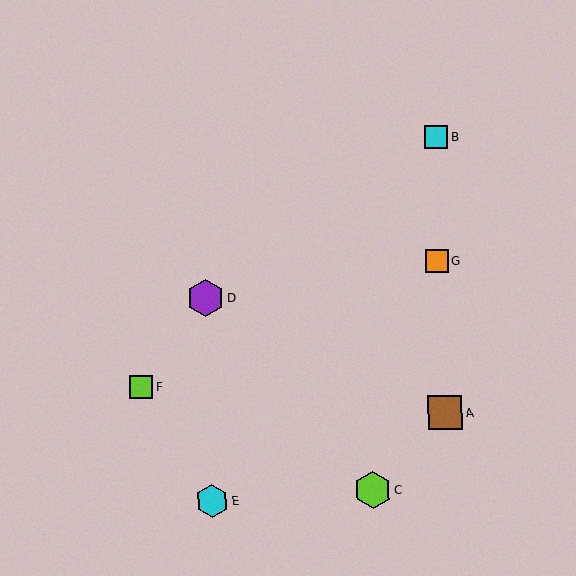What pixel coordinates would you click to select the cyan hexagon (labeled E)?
Click at (212, 501) to select the cyan hexagon E.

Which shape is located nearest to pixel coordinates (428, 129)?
The cyan square (labeled B) at (436, 137) is nearest to that location.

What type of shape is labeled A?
Shape A is a brown square.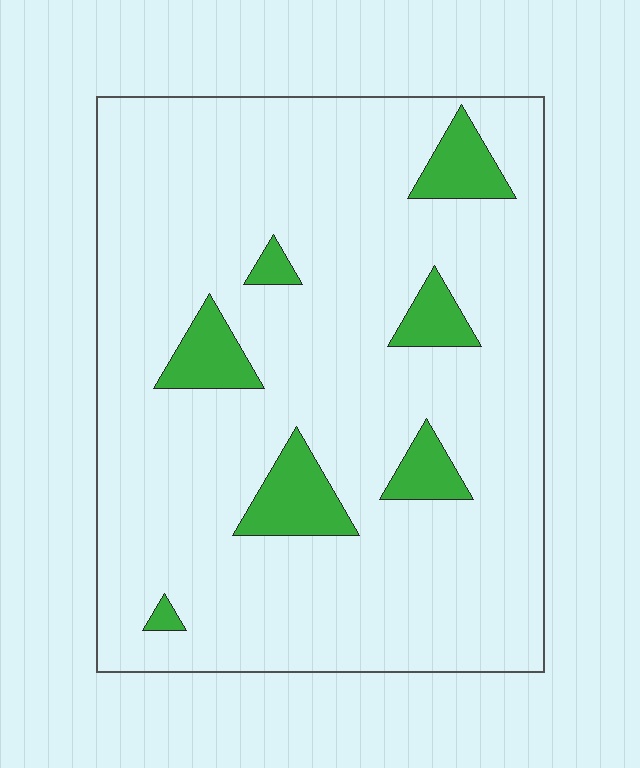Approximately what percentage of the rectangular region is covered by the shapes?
Approximately 10%.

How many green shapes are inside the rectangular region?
7.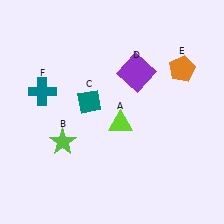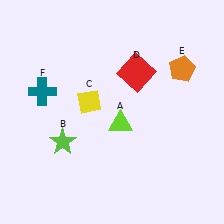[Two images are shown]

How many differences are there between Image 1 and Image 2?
There are 2 differences between the two images.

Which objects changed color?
C changed from teal to yellow. D changed from purple to red.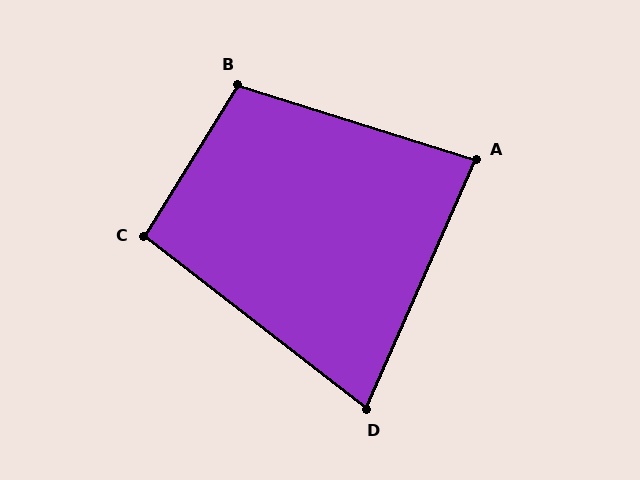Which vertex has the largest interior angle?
B, at approximately 104 degrees.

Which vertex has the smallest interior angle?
D, at approximately 76 degrees.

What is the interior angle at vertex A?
Approximately 84 degrees (acute).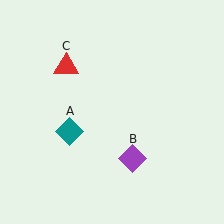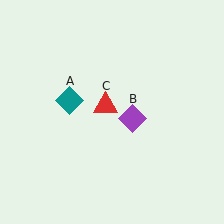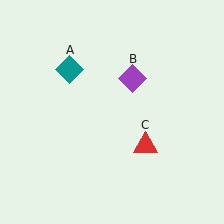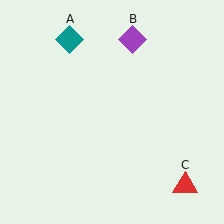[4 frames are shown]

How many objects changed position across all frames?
3 objects changed position: teal diamond (object A), purple diamond (object B), red triangle (object C).